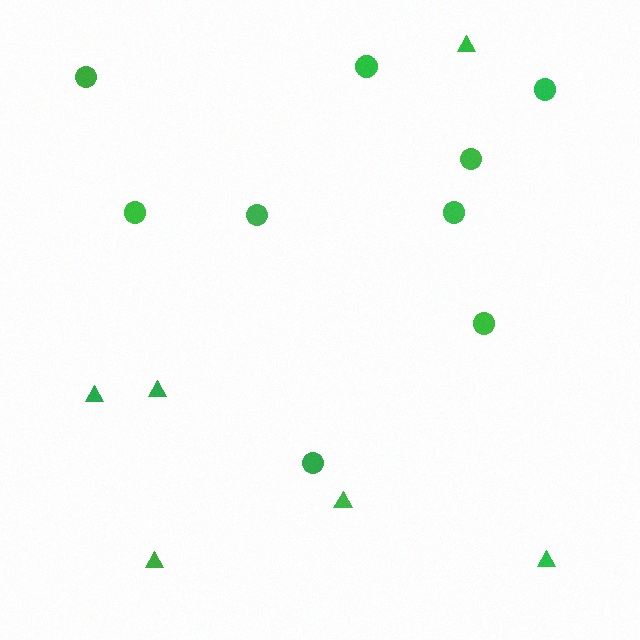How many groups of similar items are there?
There are 2 groups: one group of triangles (6) and one group of circles (9).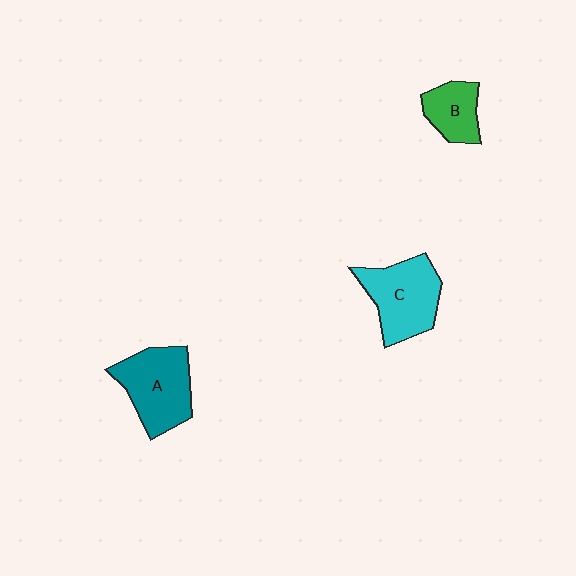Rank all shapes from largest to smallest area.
From largest to smallest: A (teal), C (cyan), B (green).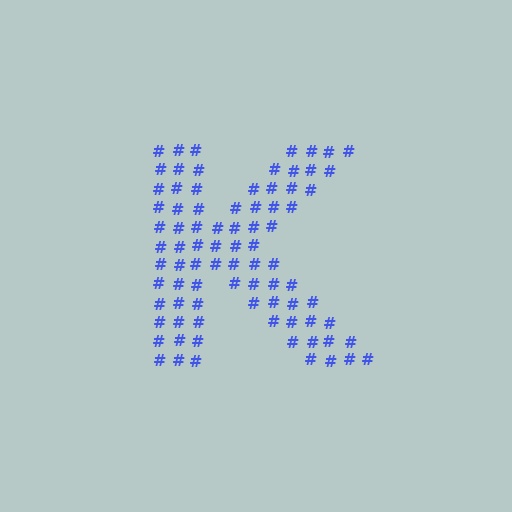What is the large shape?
The large shape is the letter K.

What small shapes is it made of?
It is made of small hash symbols.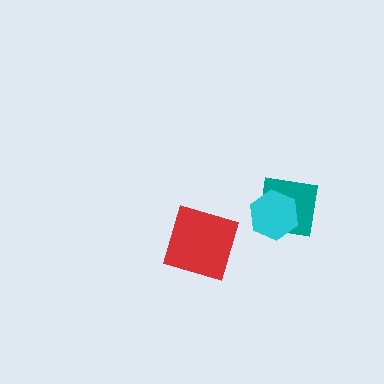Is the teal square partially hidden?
Yes, it is partially covered by another shape.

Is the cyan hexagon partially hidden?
No, no other shape covers it.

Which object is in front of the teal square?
The cyan hexagon is in front of the teal square.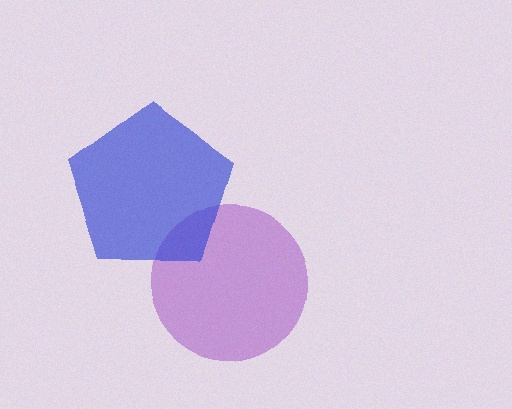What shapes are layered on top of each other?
The layered shapes are: a purple circle, a blue pentagon.